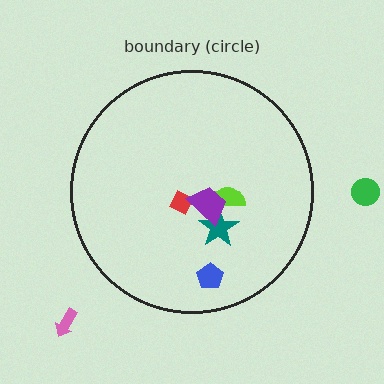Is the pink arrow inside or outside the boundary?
Outside.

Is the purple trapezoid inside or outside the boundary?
Inside.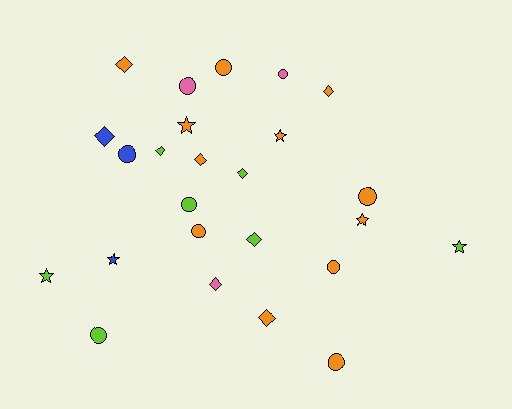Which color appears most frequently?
Orange, with 12 objects.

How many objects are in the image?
There are 25 objects.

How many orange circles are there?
There are 5 orange circles.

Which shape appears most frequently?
Circle, with 10 objects.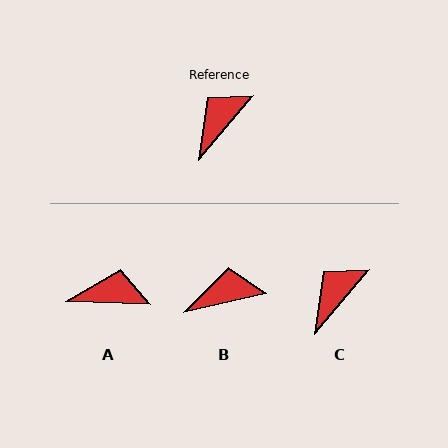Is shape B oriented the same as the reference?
No, it is off by about 36 degrees.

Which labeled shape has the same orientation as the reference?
C.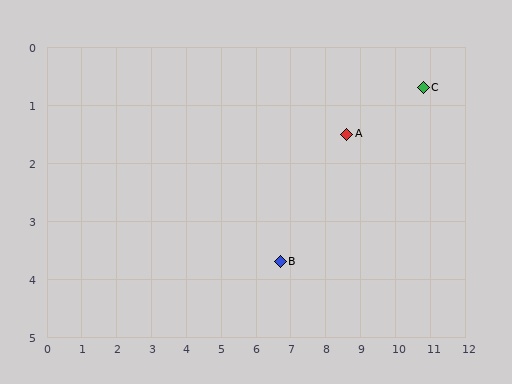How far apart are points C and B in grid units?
Points C and B are about 5.1 grid units apart.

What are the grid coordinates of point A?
Point A is at approximately (8.6, 1.5).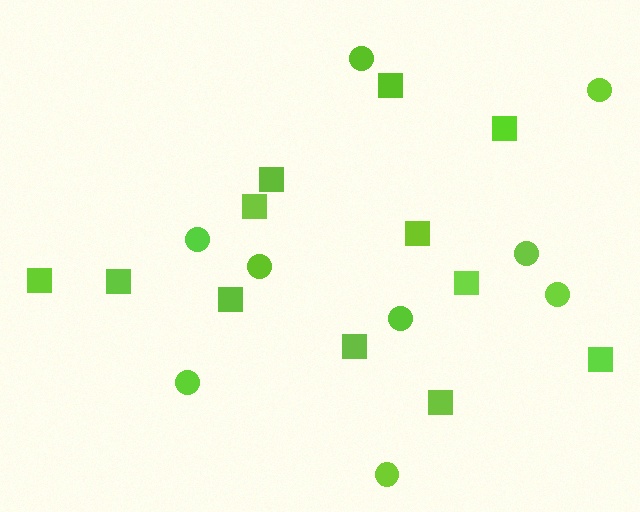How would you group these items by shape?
There are 2 groups: one group of circles (9) and one group of squares (12).